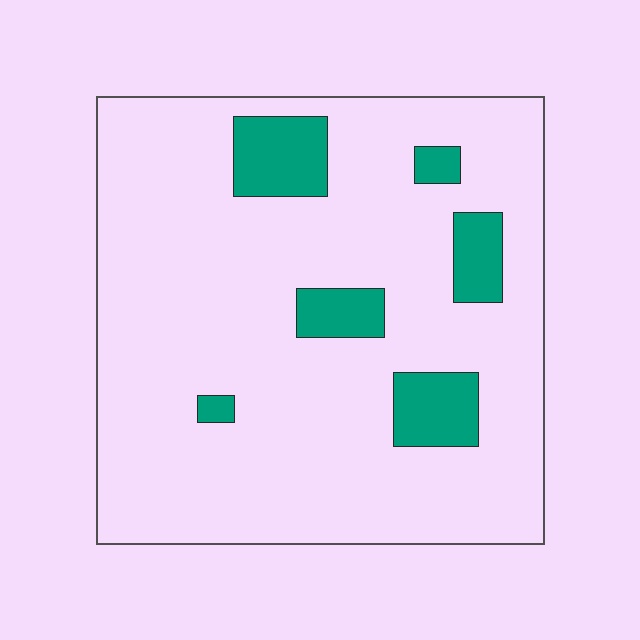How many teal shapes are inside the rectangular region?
6.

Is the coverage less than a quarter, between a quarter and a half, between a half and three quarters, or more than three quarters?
Less than a quarter.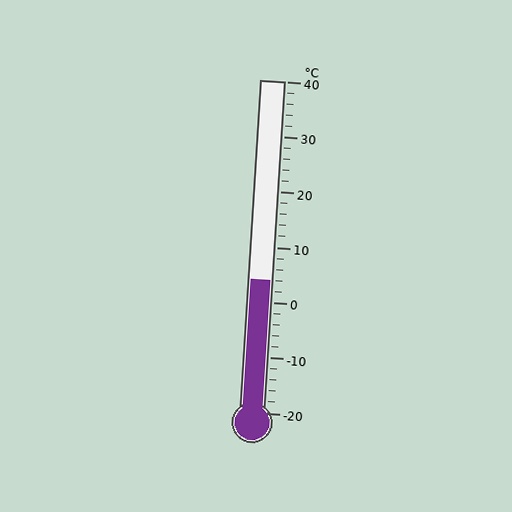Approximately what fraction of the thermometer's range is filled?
The thermometer is filled to approximately 40% of its range.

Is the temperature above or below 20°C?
The temperature is below 20°C.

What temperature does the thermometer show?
The thermometer shows approximately 4°C.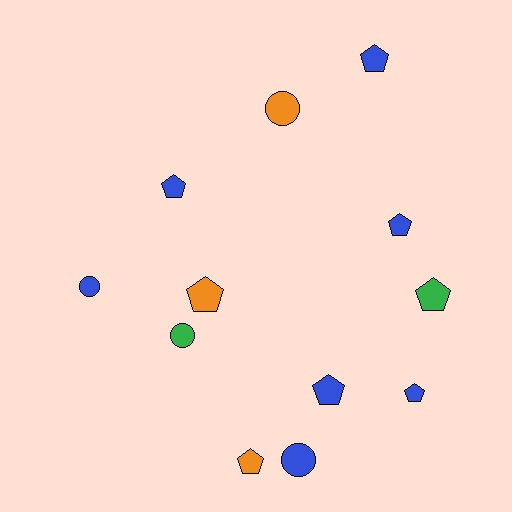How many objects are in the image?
There are 12 objects.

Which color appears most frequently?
Blue, with 7 objects.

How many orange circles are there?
There is 1 orange circle.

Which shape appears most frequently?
Pentagon, with 8 objects.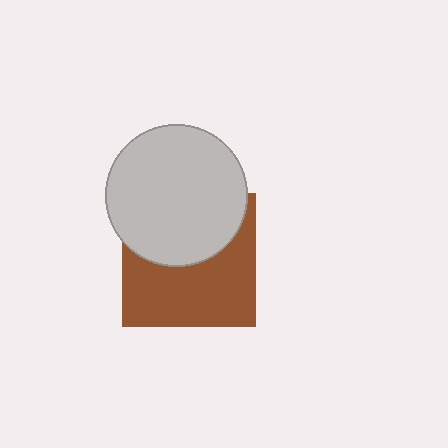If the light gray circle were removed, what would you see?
You would see the complete brown square.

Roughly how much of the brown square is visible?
About half of it is visible (roughly 57%).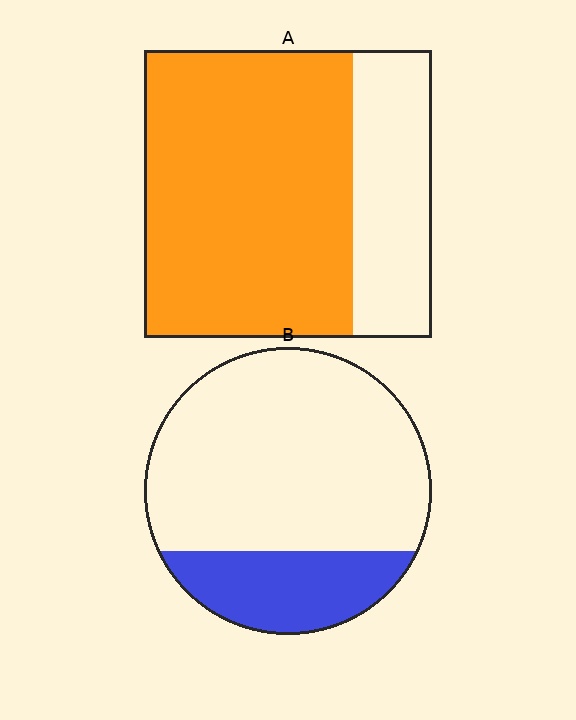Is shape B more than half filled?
No.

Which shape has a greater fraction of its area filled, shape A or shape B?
Shape A.